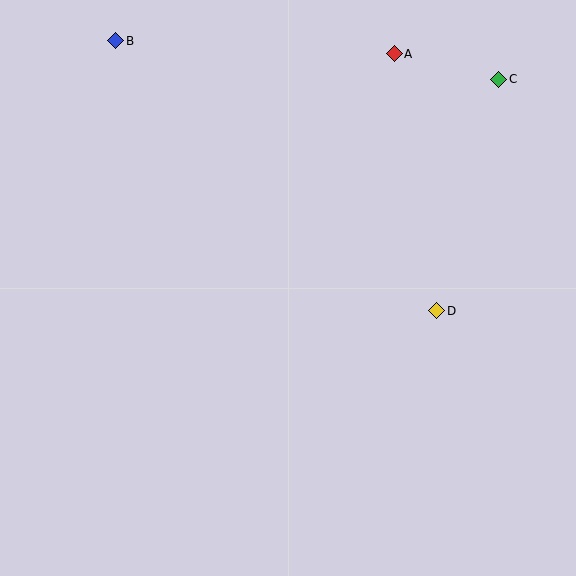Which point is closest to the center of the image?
Point D at (437, 311) is closest to the center.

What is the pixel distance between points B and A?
The distance between B and A is 279 pixels.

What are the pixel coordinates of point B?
Point B is at (116, 41).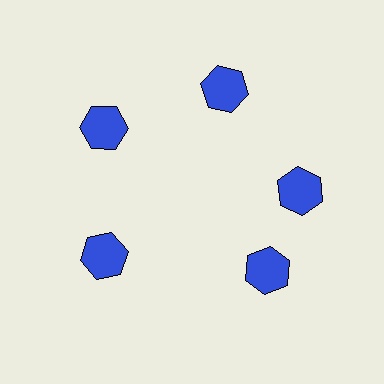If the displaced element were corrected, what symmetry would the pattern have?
It would have 5-fold rotational symmetry — the pattern would map onto itself every 72 degrees.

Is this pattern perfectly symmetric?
No. The 5 blue hexagons are arranged in a ring, but one element near the 5 o'clock position is rotated out of alignment along the ring, breaking the 5-fold rotational symmetry.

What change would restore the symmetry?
The symmetry would be restored by rotating it back into even spacing with its neighbors so that all 5 hexagons sit at equal angles and equal distance from the center.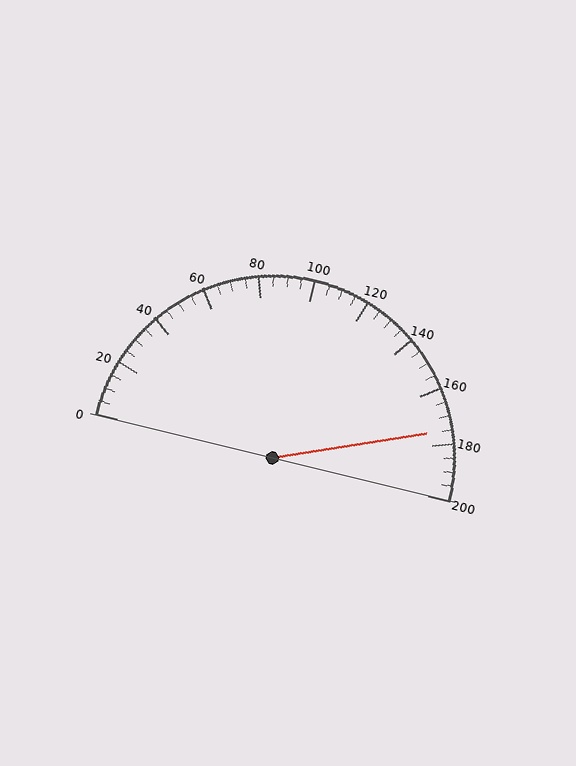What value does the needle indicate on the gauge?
The needle indicates approximately 175.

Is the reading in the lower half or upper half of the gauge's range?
The reading is in the upper half of the range (0 to 200).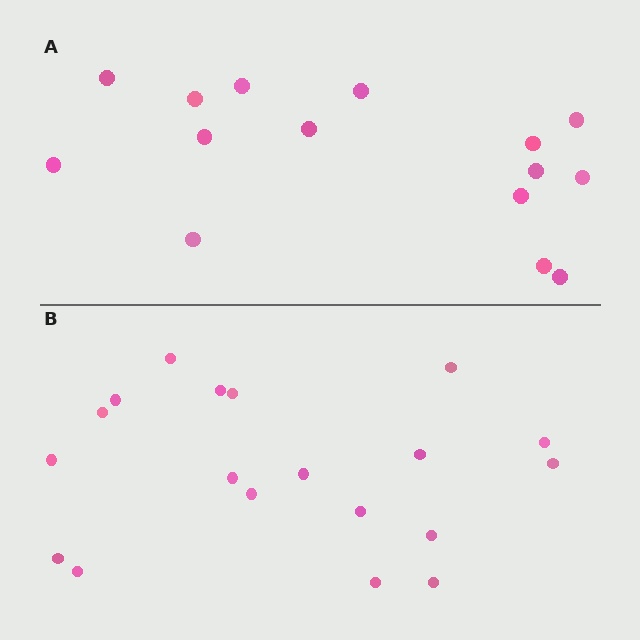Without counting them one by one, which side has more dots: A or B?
Region B (the bottom region) has more dots.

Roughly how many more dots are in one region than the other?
Region B has about 4 more dots than region A.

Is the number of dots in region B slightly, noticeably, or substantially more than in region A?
Region B has noticeably more, but not dramatically so. The ratio is roughly 1.3 to 1.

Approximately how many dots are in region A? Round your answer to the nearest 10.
About 20 dots. (The exact count is 15, which rounds to 20.)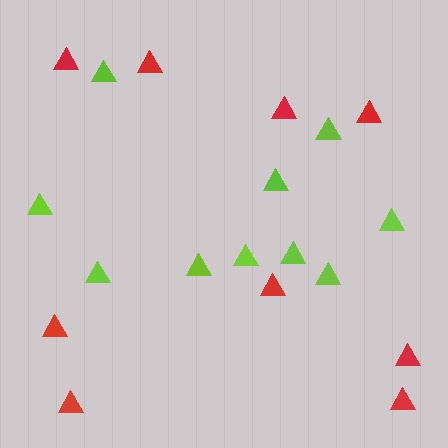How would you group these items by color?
There are 2 groups: one group of lime triangles (10) and one group of red triangles (9).